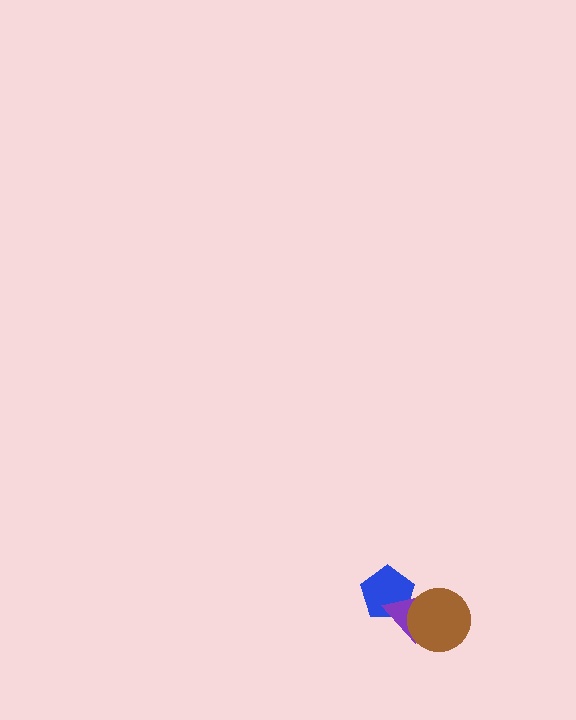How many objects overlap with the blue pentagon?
1 object overlaps with the blue pentagon.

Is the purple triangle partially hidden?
Yes, it is partially covered by another shape.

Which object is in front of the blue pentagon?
The purple triangle is in front of the blue pentagon.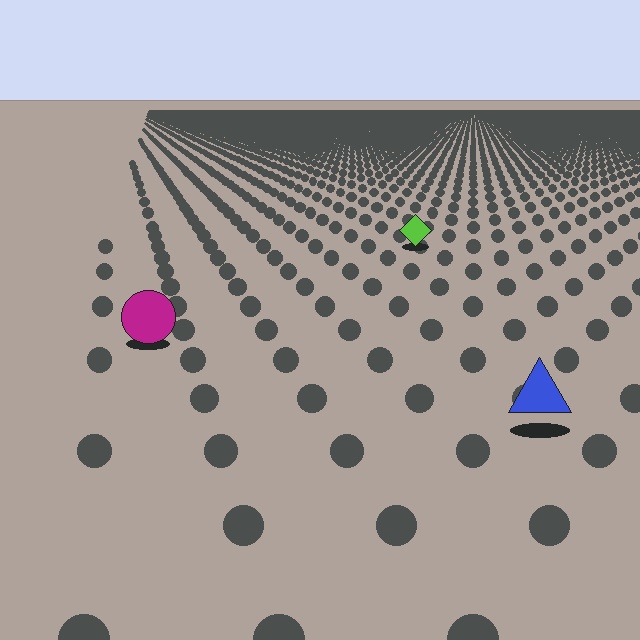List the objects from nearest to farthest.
From nearest to farthest: the blue triangle, the magenta circle, the lime diamond.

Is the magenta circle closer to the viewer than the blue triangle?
No. The blue triangle is closer — you can tell from the texture gradient: the ground texture is coarser near it.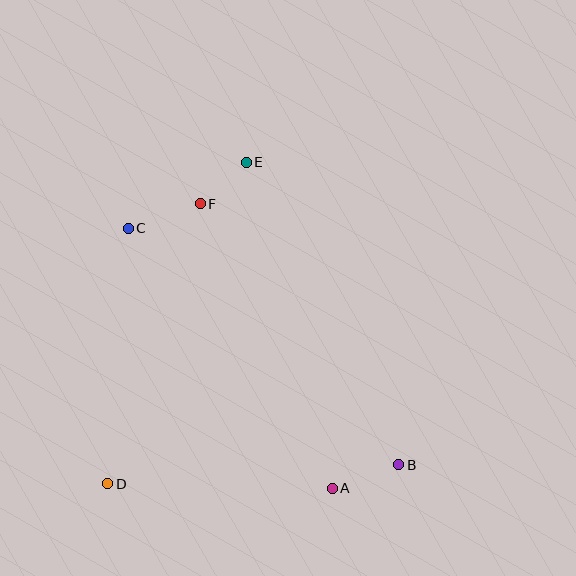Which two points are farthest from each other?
Points B and C are farthest from each other.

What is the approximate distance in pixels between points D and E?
The distance between D and E is approximately 350 pixels.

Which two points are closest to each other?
Points E and F are closest to each other.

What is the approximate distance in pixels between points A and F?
The distance between A and F is approximately 314 pixels.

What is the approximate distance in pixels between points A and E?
The distance between A and E is approximately 337 pixels.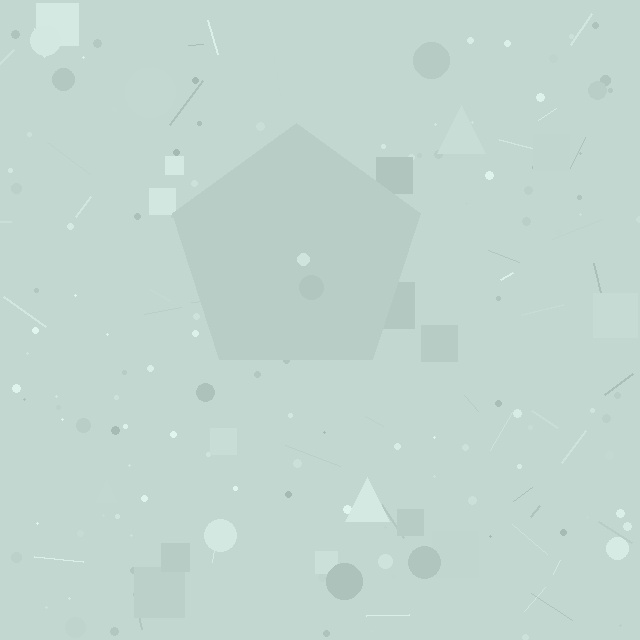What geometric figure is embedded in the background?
A pentagon is embedded in the background.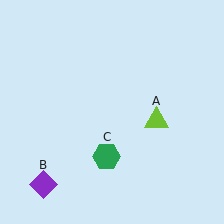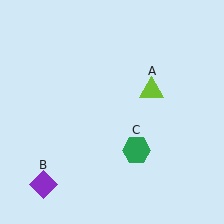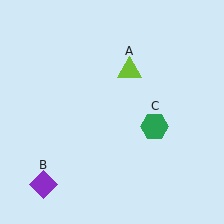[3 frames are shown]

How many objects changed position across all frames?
2 objects changed position: lime triangle (object A), green hexagon (object C).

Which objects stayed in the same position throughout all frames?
Purple diamond (object B) remained stationary.